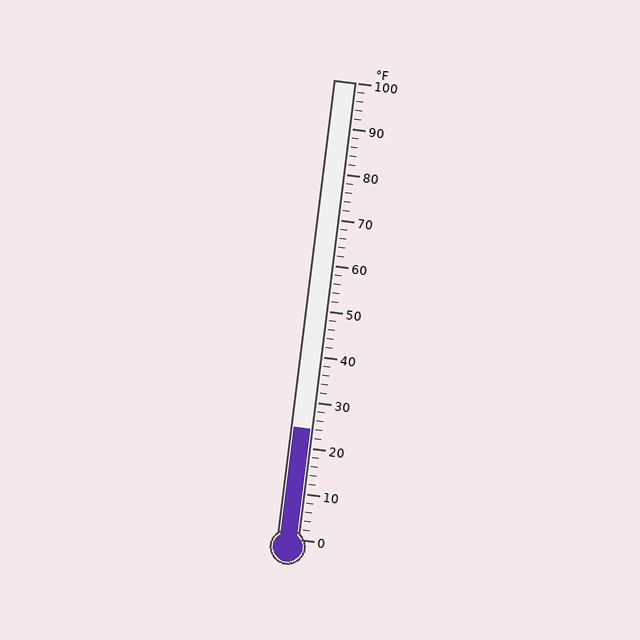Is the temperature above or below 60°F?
The temperature is below 60°F.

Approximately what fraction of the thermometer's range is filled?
The thermometer is filled to approximately 25% of its range.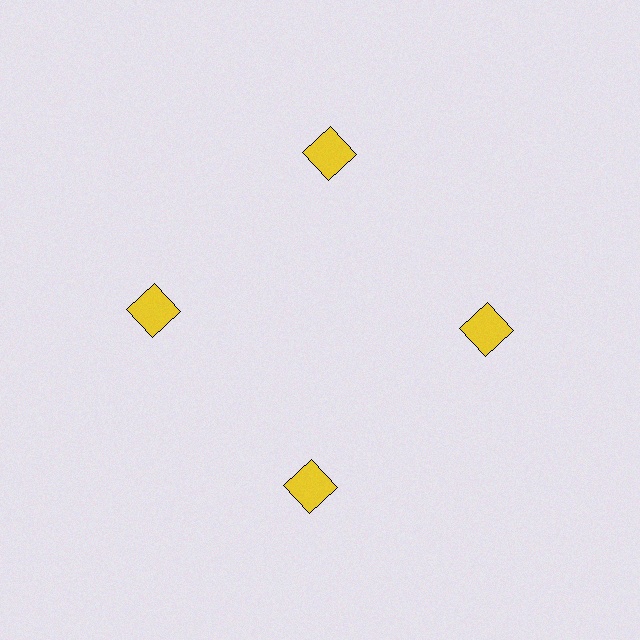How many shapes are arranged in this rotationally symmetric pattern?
There are 4 shapes, arranged in 4 groups of 1.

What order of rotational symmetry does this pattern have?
This pattern has 4-fold rotational symmetry.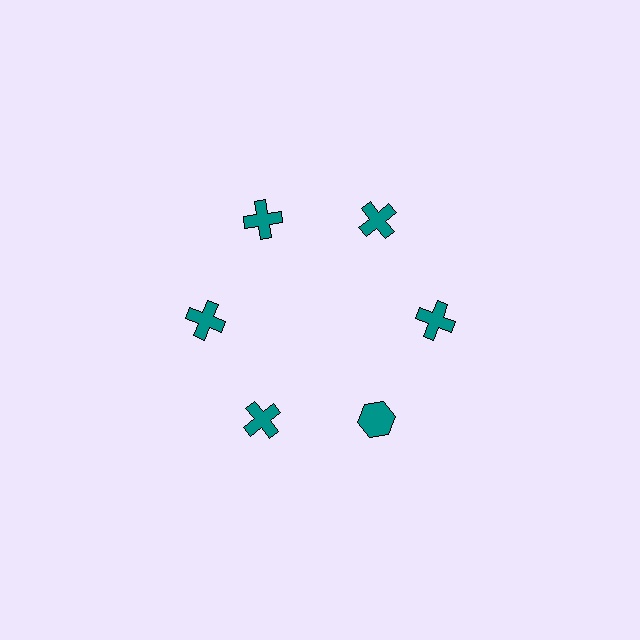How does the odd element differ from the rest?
It has a different shape: hexagon instead of cross.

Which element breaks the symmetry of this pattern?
The teal hexagon at roughly the 5 o'clock position breaks the symmetry. All other shapes are teal crosses.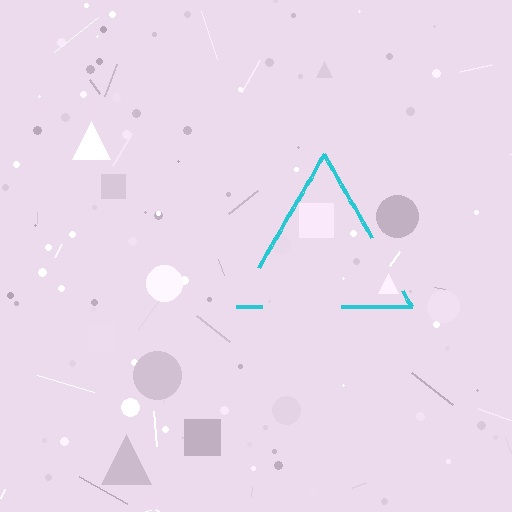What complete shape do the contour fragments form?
The contour fragments form a triangle.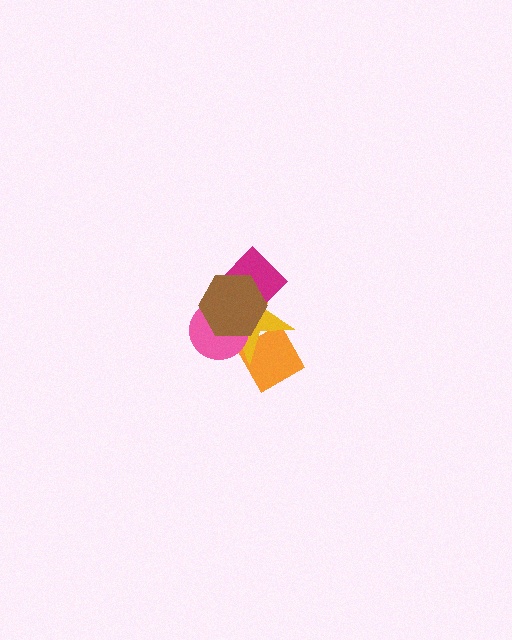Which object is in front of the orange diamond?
The yellow star is in front of the orange diamond.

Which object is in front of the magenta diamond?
The brown hexagon is in front of the magenta diamond.